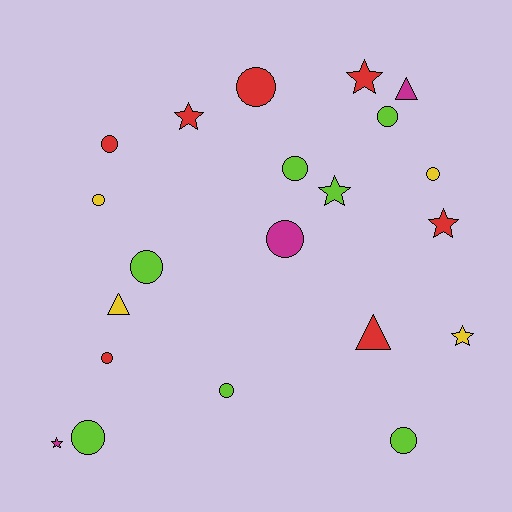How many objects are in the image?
There are 21 objects.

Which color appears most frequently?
Red, with 7 objects.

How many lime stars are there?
There is 1 lime star.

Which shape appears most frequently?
Circle, with 12 objects.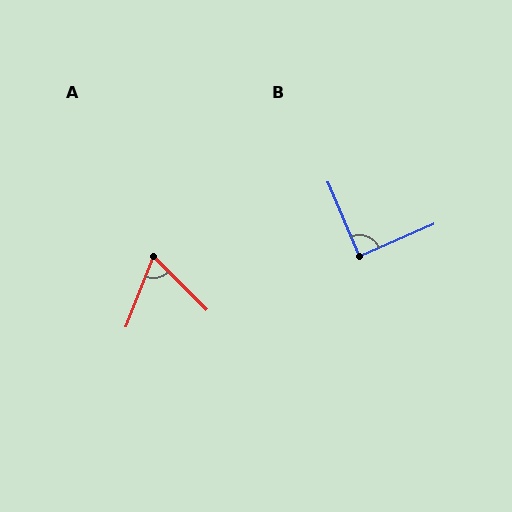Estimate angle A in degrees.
Approximately 66 degrees.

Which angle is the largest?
B, at approximately 90 degrees.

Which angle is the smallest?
A, at approximately 66 degrees.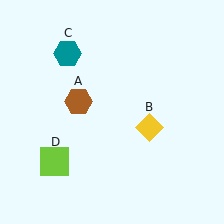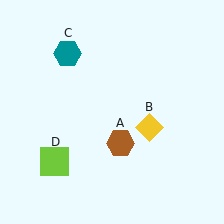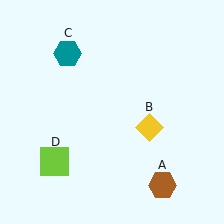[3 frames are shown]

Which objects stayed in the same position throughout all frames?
Yellow diamond (object B) and teal hexagon (object C) and lime square (object D) remained stationary.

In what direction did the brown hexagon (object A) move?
The brown hexagon (object A) moved down and to the right.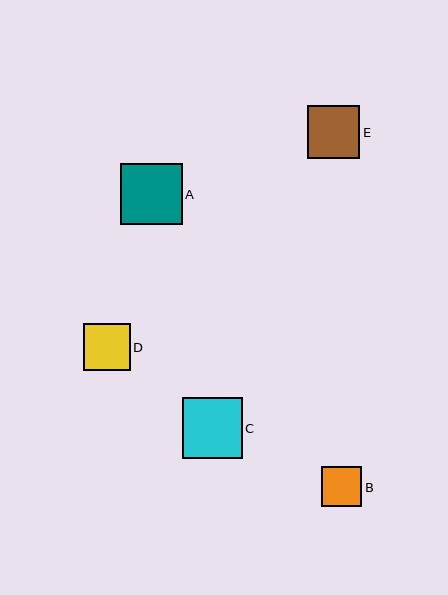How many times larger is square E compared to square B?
Square E is approximately 1.3 times the size of square B.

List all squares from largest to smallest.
From largest to smallest: A, C, E, D, B.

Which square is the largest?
Square A is the largest with a size of approximately 61 pixels.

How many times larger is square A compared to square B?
Square A is approximately 1.5 times the size of square B.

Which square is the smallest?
Square B is the smallest with a size of approximately 40 pixels.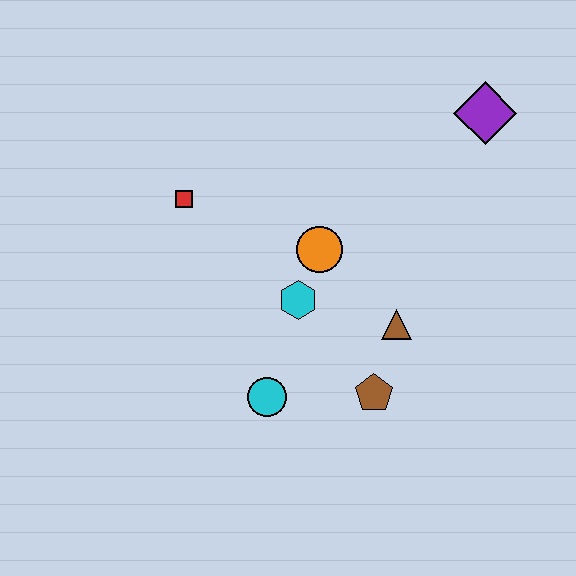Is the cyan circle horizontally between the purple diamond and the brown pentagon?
No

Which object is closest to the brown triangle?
The brown pentagon is closest to the brown triangle.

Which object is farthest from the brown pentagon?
The purple diamond is farthest from the brown pentagon.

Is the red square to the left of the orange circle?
Yes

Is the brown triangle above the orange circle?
No